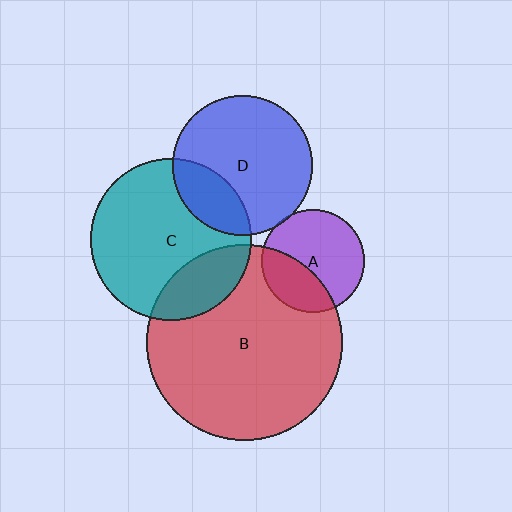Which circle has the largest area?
Circle B (red).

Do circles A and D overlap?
Yes.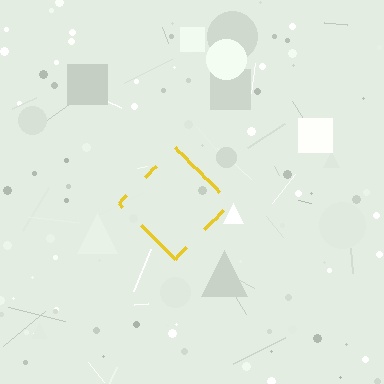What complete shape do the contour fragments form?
The contour fragments form a diamond.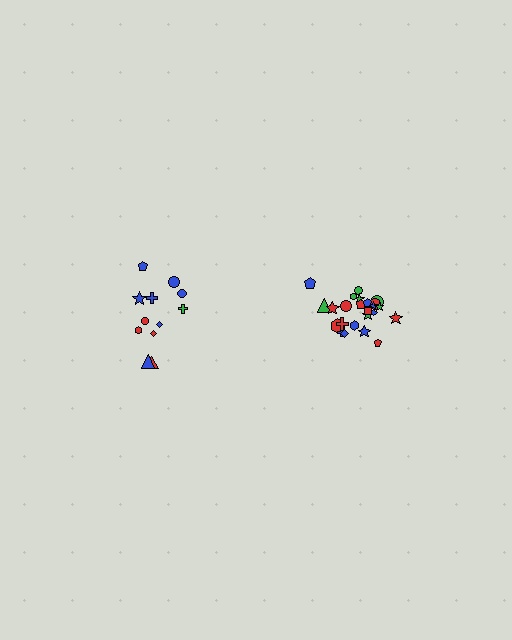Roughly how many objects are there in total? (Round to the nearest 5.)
Roughly 35 objects in total.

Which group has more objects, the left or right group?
The right group.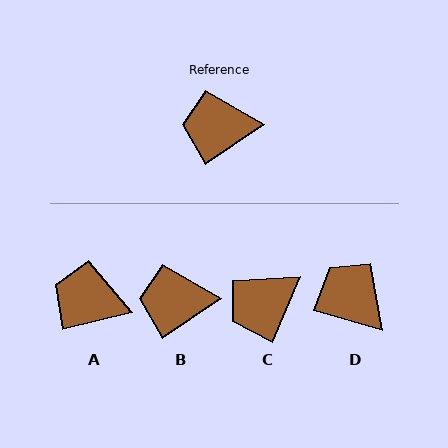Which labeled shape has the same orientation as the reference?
B.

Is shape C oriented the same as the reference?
No, it is off by about 33 degrees.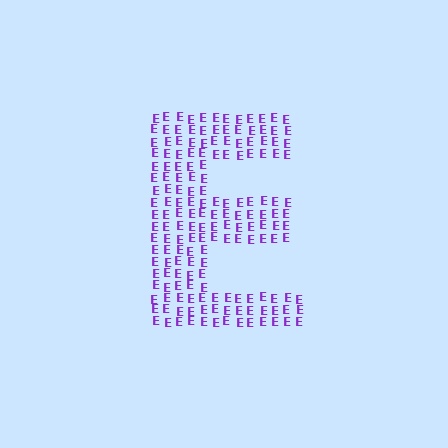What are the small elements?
The small elements are letter E's.